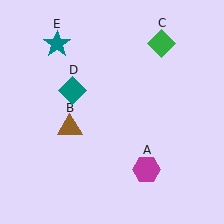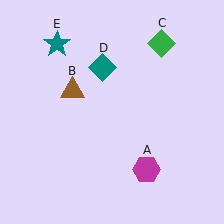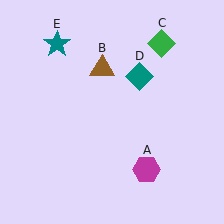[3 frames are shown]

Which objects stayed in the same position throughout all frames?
Magenta hexagon (object A) and green diamond (object C) and teal star (object E) remained stationary.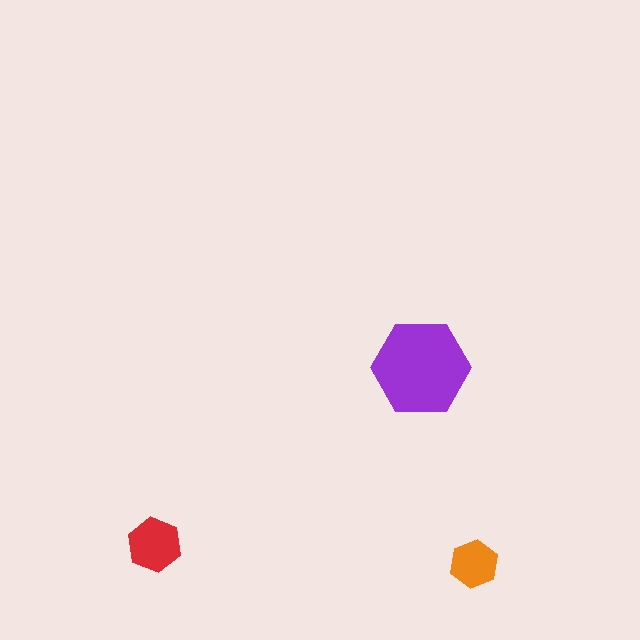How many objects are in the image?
There are 3 objects in the image.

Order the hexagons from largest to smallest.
the purple one, the red one, the orange one.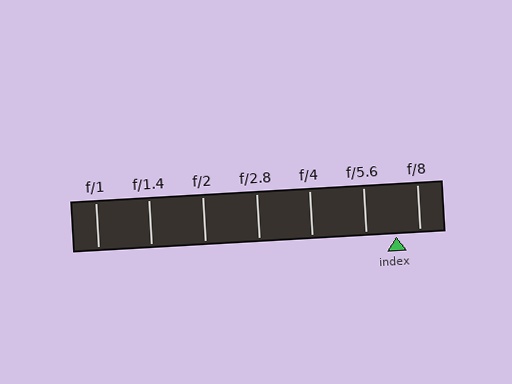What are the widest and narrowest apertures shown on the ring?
The widest aperture shown is f/1 and the narrowest is f/8.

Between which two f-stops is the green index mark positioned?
The index mark is between f/5.6 and f/8.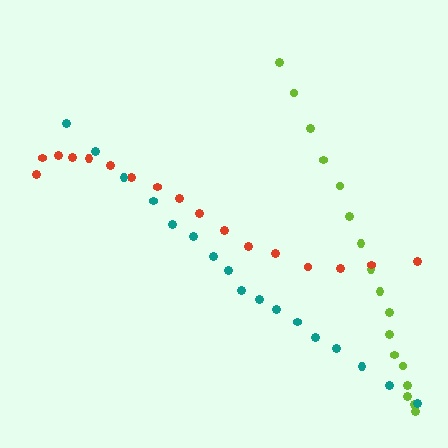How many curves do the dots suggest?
There are 3 distinct paths.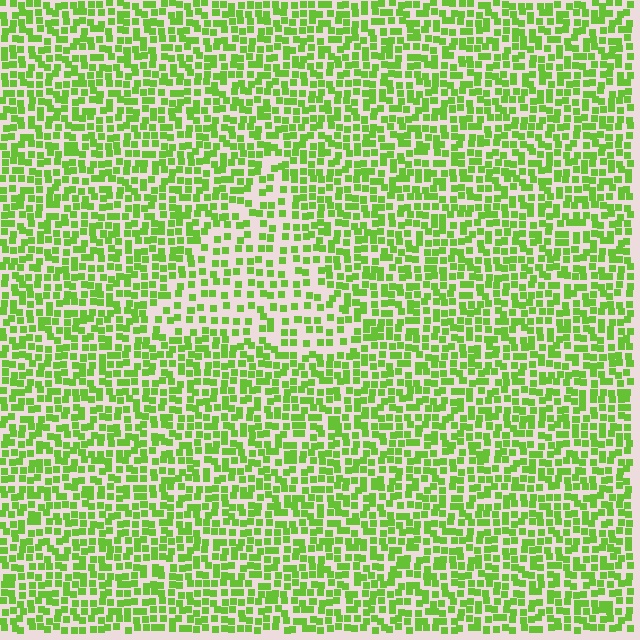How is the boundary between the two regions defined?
The boundary is defined by a change in element density (approximately 1.7x ratio). All elements are the same color, size, and shape.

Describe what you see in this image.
The image contains small lime elements arranged at two different densities. A triangle-shaped region is visible where the elements are less densely packed than the surrounding area.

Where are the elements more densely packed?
The elements are more densely packed outside the triangle boundary.